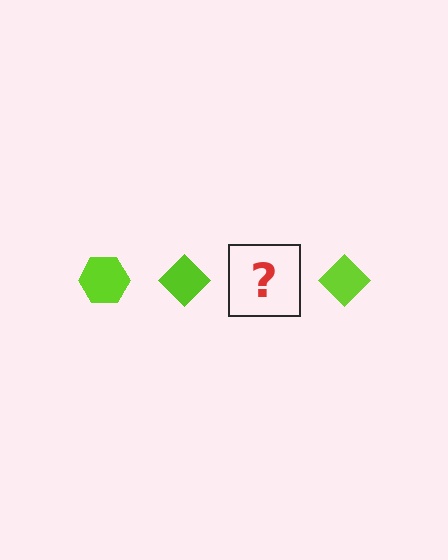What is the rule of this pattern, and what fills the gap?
The rule is that the pattern cycles through hexagon, diamond shapes in lime. The gap should be filled with a lime hexagon.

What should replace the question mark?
The question mark should be replaced with a lime hexagon.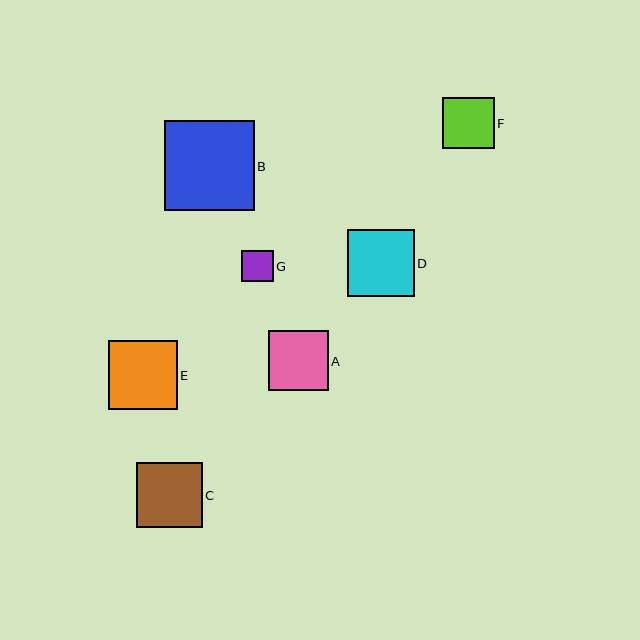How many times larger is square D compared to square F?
Square D is approximately 1.3 times the size of square F.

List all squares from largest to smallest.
From largest to smallest: B, E, D, C, A, F, G.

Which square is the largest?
Square B is the largest with a size of approximately 90 pixels.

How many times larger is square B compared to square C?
Square B is approximately 1.4 times the size of square C.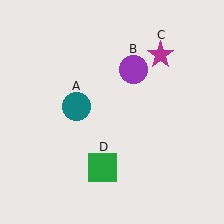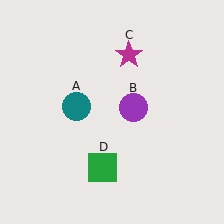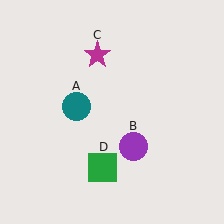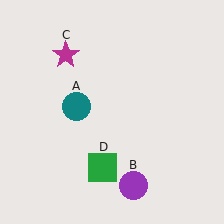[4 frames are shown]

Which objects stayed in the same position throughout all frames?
Teal circle (object A) and green square (object D) remained stationary.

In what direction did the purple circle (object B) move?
The purple circle (object B) moved down.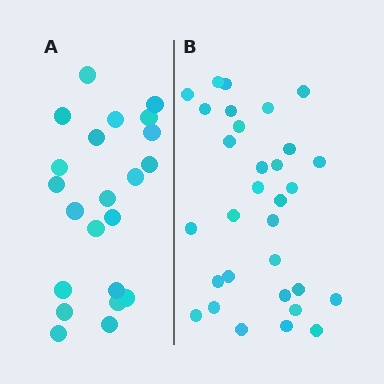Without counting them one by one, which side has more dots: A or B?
Region B (the right region) has more dots.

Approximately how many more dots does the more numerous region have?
Region B has roughly 8 or so more dots than region A.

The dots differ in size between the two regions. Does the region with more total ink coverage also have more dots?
No. Region A has more total ink coverage because its dots are larger, but region B actually contains more individual dots. Total area can be misleading — the number of items is what matters here.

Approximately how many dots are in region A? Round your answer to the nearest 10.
About 20 dots. (The exact count is 22, which rounds to 20.)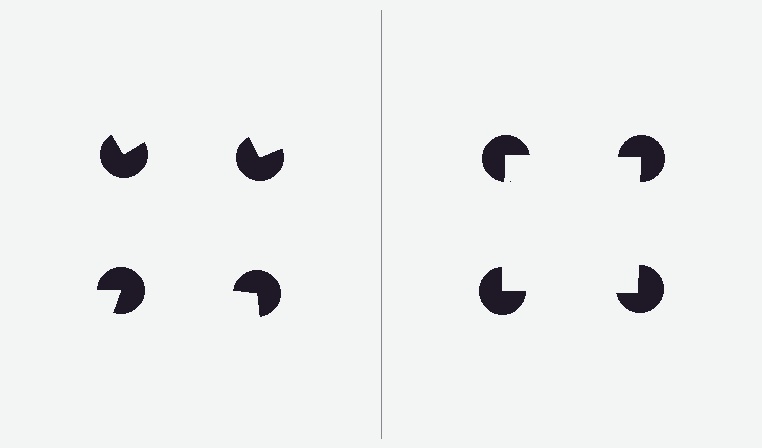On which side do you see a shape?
An illusory square appears on the right side. On the left side the wedge cuts are rotated, so no coherent shape forms.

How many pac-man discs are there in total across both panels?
8 — 4 on each side.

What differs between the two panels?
The pac-man discs are positioned identically on both sides; only the wedge orientations differ. On the right they align to a square; on the left they are misaligned.